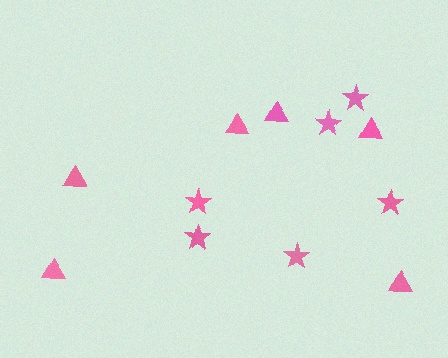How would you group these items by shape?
There are 2 groups: one group of triangles (6) and one group of stars (6).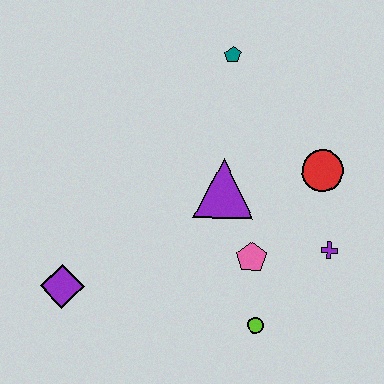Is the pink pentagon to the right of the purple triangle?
Yes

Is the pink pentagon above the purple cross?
No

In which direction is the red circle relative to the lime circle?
The red circle is above the lime circle.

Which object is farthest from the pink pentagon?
The teal pentagon is farthest from the pink pentagon.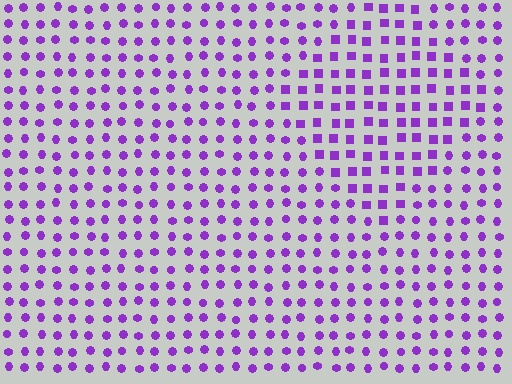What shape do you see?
I see a diamond.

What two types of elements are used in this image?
The image uses squares inside the diamond region and circles outside it.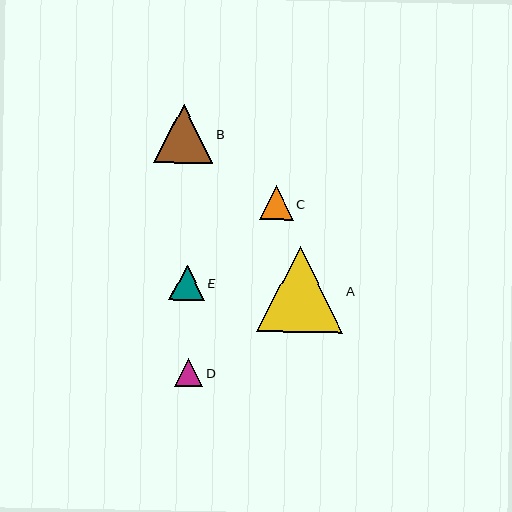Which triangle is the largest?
Triangle A is the largest with a size of approximately 86 pixels.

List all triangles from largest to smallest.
From largest to smallest: A, B, E, C, D.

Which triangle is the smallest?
Triangle D is the smallest with a size of approximately 29 pixels.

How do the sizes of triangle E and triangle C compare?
Triangle E and triangle C are approximately the same size.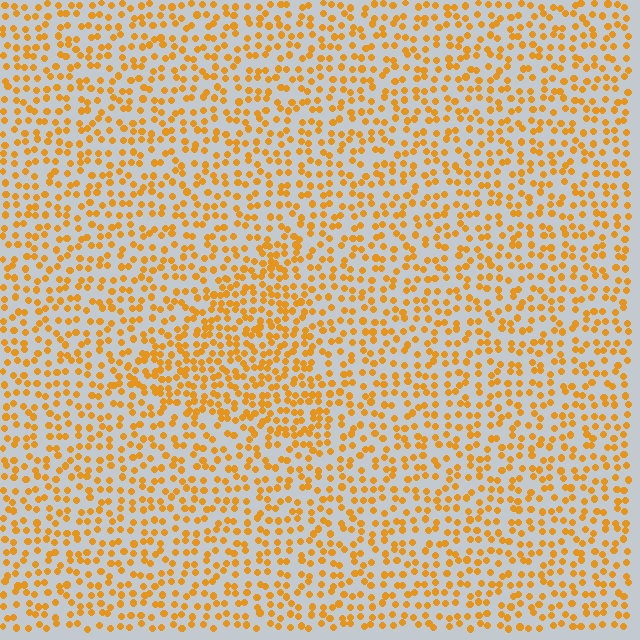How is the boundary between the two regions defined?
The boundary is defined by a change in element density (approximately 1.6x ratio). All elements are the same color, size, and shape.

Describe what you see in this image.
The image contains small orange elements arranged at two different densities. A triangle-shaped region is visible where the elements are more densely packed than the surrounding area.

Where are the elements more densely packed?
The elements are more densely packed inside the triangle boundary.